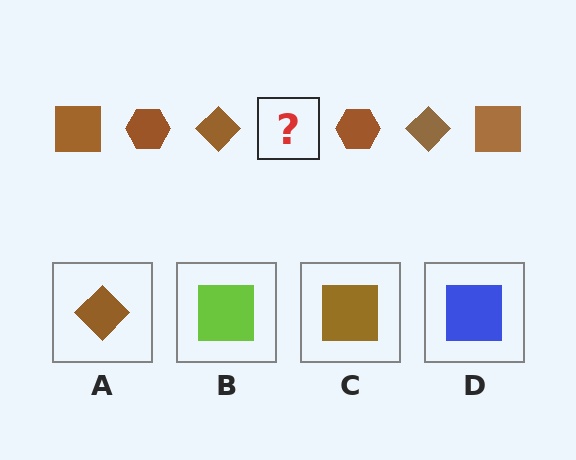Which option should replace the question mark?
Option C.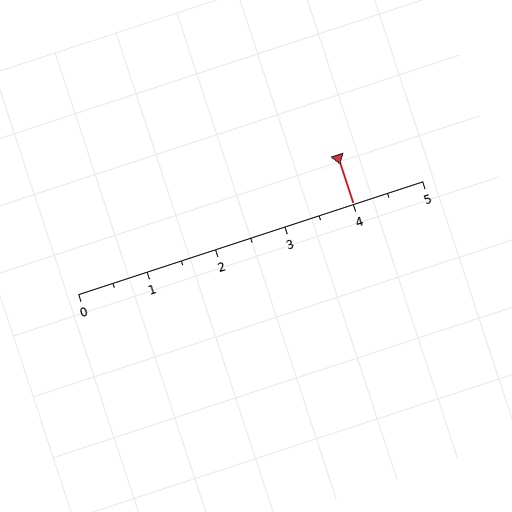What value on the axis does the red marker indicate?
The marker indicates approximately 4.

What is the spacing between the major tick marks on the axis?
The major ticks are spaced 1 apart.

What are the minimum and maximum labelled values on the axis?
The axis runs from 0 to 5.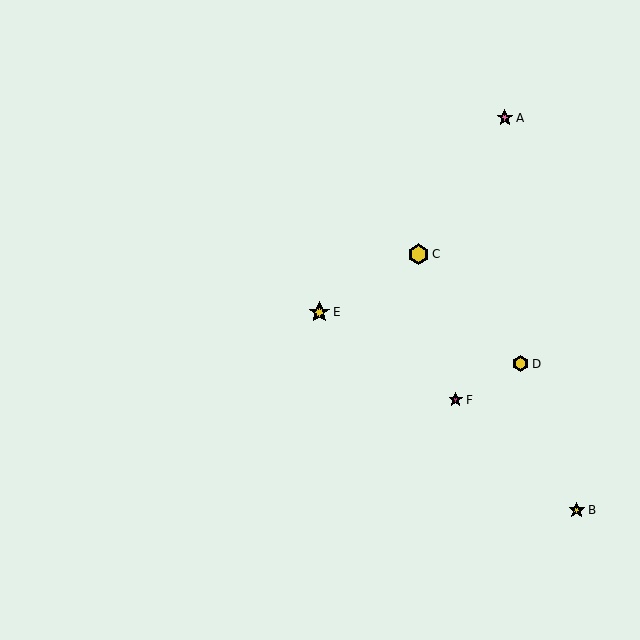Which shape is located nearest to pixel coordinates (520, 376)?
The yellow hexagon (labeled D) at (521, 364) is nearest to that location.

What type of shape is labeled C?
Shape C is a yellow hexagon.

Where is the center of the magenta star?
The center of the magenta star is at (456, 400).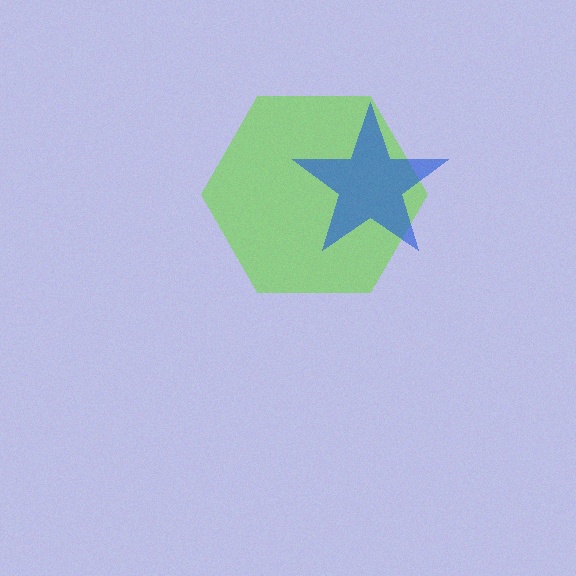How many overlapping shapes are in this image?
There are 2 overlapping shapes in the image.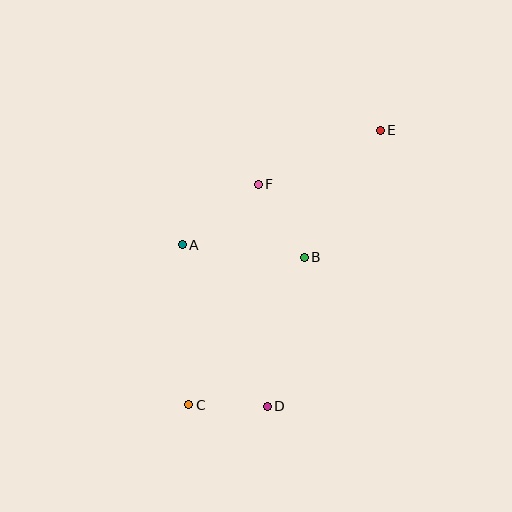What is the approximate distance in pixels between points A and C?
The distance between A and C is approximately 160 pixels.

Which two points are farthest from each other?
Points C and E are farthest from each other.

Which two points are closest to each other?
Points C and D are closest to each other.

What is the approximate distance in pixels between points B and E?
The distance between B and E is approximately 148 pixels.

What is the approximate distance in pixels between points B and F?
The distance between B and F is approximately 87 pixels.